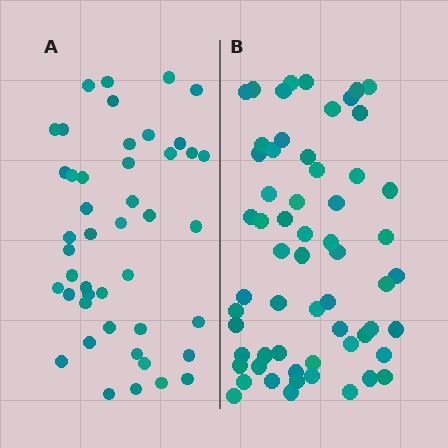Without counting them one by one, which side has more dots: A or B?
Region B (the right region) has more dots.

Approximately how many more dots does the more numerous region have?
Region B has approximately 15 more dots than region A.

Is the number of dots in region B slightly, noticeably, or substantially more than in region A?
Region B has noticeably more, but not dramatically so. The ratio is roughly 1.3 to 1.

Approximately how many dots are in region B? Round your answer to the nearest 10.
About 60 dots.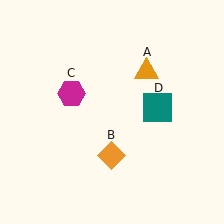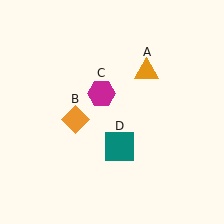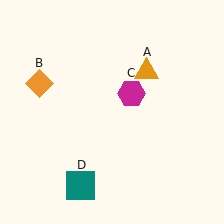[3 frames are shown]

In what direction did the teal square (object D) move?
The teal square (object D) moved down and to the left.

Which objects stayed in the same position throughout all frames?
Orange triangle (object A) remained stationary.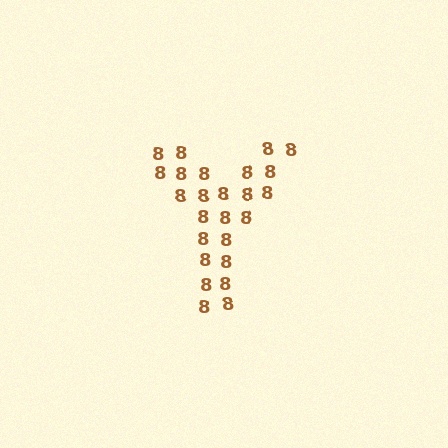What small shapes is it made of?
It is made of small digit 8's.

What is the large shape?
The large shape is the letter Y.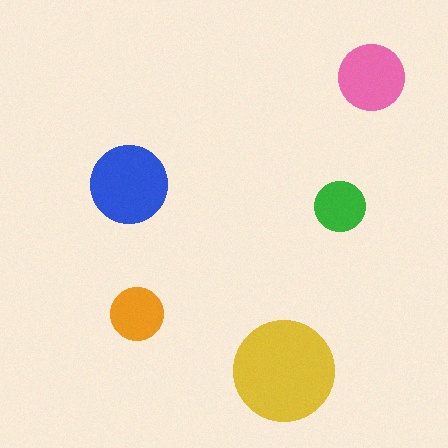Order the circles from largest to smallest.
the yellow one, the blue one, the pink one, the orange one, the green one.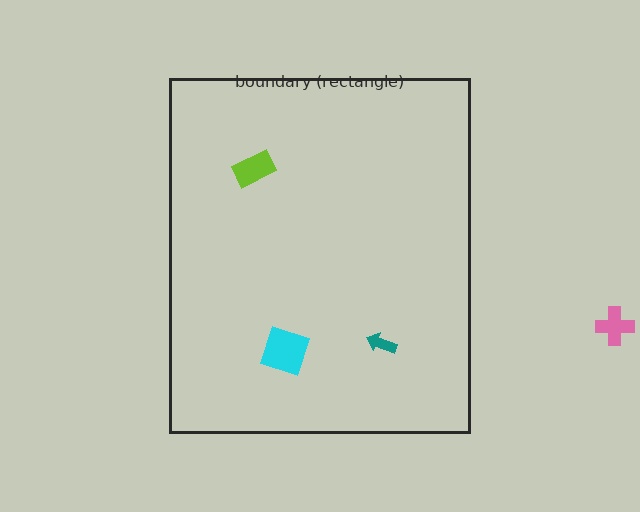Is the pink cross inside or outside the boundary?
Outside.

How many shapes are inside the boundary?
3 inside, 1 outside.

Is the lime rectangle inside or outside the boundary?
Inside.